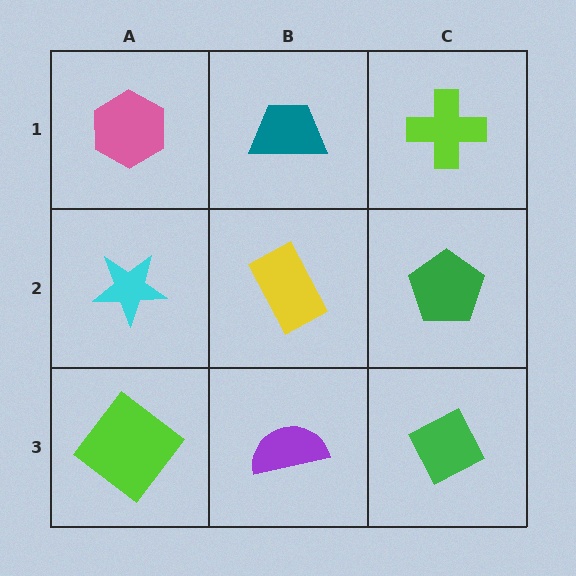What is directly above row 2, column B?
A teal trapezoid.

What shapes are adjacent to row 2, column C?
A lime cross (row 1, column C), a green diamond (row 3, column C), a yellow rectangle (row 2, column B).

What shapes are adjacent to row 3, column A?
A cyan star (row 2, column A), a purple semicircle (row 3, column B).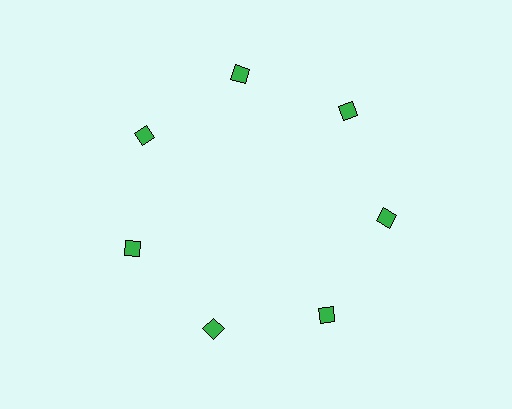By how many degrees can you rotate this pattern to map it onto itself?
The pattern maps onto itself every 51 degrees of rotation.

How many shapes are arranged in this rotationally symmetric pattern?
There are 7 shapes, arranged in 7 groups of 1.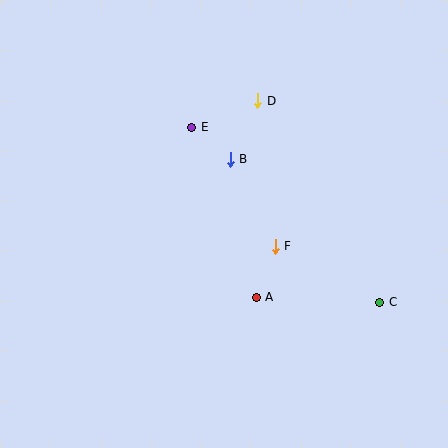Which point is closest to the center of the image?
Point F at (275, 246) is closest to the center.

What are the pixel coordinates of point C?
Point C is at (380, 302).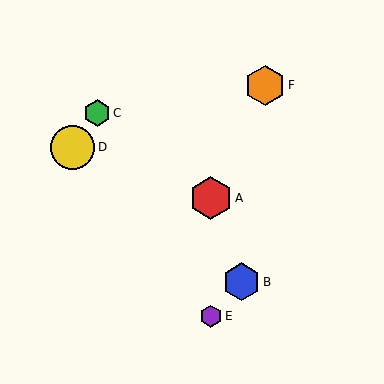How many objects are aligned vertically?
2 objects (A, E) are aligned vertically.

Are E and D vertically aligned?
No, E is at x≈211 and D is at x≈73.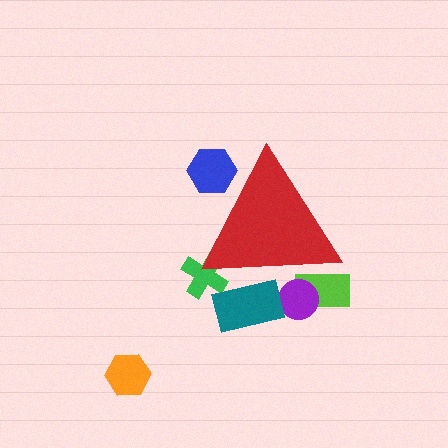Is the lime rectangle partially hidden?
Yes, the lime rectangle is partially hidden behind the red triangle.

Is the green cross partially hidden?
Yes, the green cross is partially hidden behind the red triangle.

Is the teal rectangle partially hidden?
Yes, the teal rectangle is partially hidden behind the red triangle.